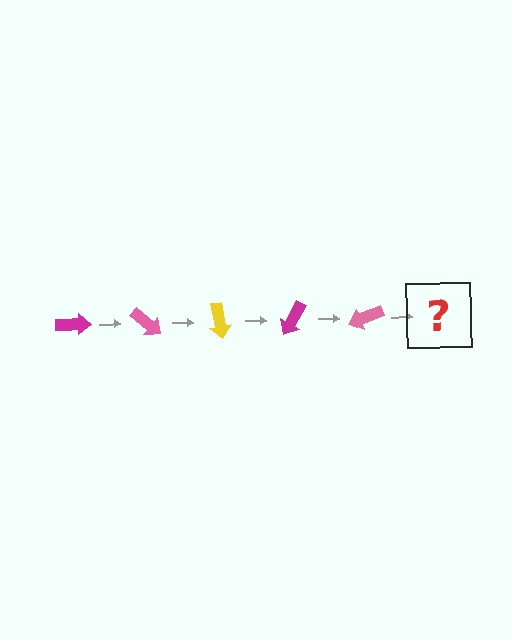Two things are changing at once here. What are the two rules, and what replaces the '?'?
The two rules are that it rotates 40 degrees each step and the color cycles through magenta, pink, and yellow. The '?' should be a yellow arrow, rotated 200 degrees from the start.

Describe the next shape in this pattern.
It should be a yellow arrow, rotated 200 degrees from the start.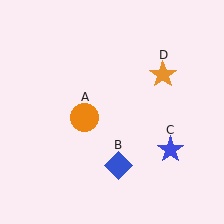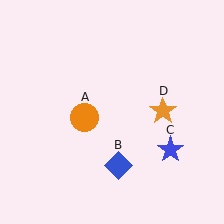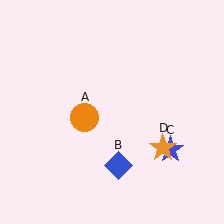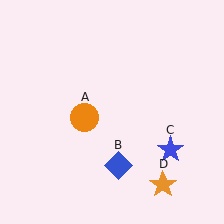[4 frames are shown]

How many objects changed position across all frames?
1 object changed position: orange star (object D).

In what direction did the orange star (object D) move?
The orange star (object D) moved down.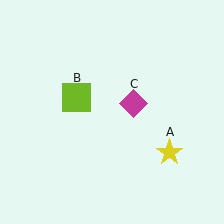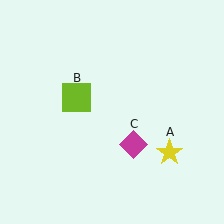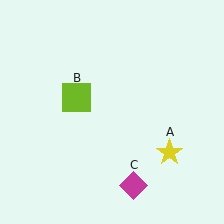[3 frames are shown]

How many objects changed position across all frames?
1 object changed position: magenta diamond (object C).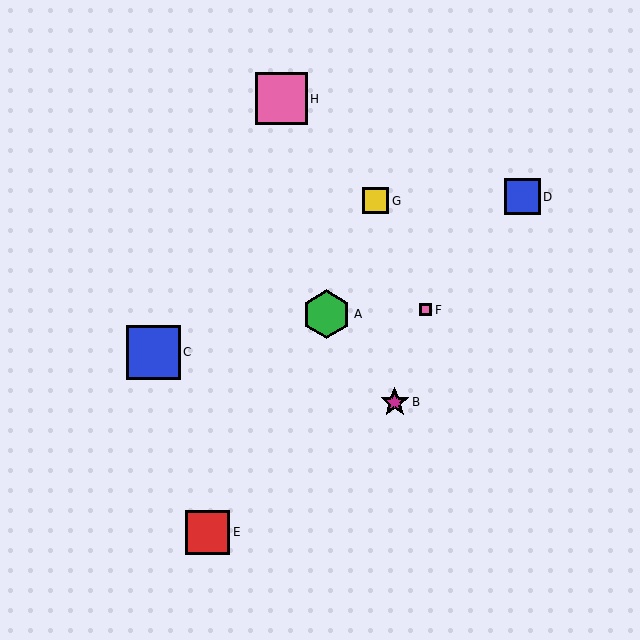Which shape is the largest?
The blue square (labeled C) is the largest.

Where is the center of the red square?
The center of the red square is at (208, 532).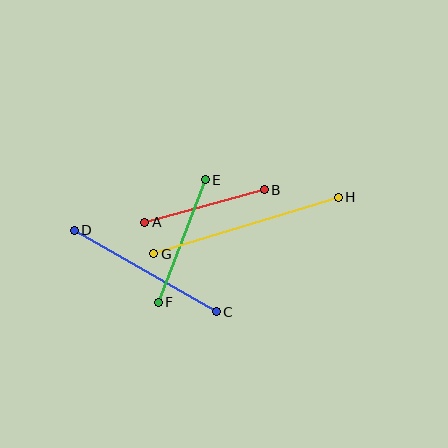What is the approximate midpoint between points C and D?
The midpoint is at approximately (145, 271) pixels.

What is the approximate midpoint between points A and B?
The midpoint is at approximately (205, 206) pixels.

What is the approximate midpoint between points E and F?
The midpoint is at approximately (182, 241) pixels.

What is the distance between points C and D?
The distance is approximately 164 pixels.